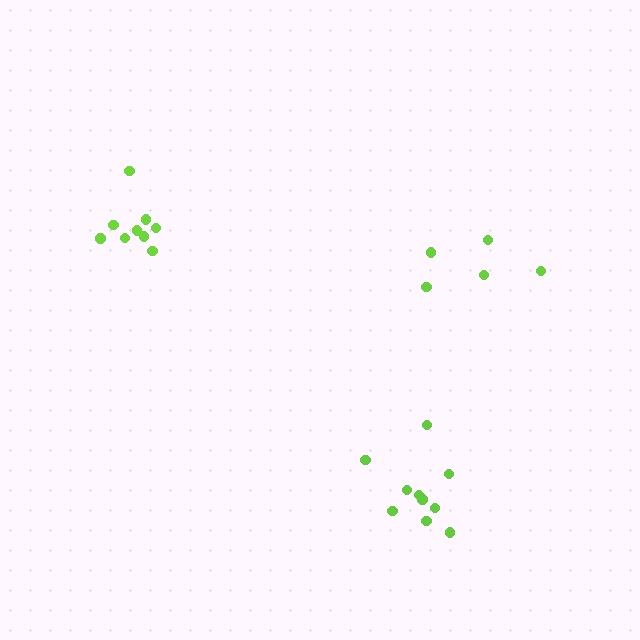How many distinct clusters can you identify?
There are 3 distinct clusters.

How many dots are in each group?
Group 1: 9 dots, Group 2: 10 dots, Group 3: 5 dots (24 total).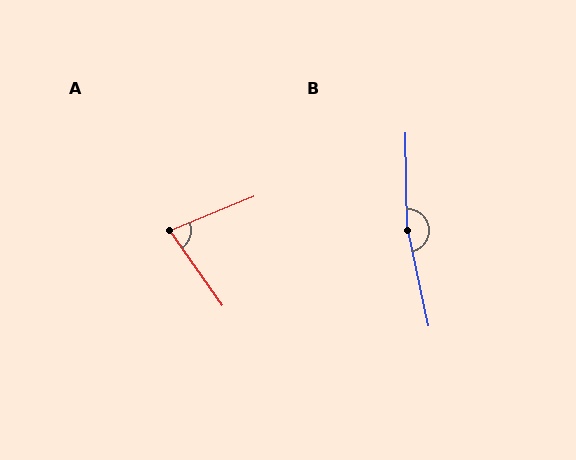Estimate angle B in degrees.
Approximately 168 degrees.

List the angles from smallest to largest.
A (77°), B (168°).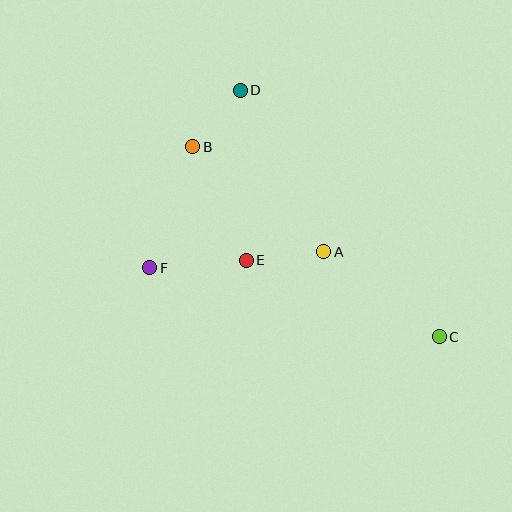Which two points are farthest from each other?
Points C and D are farthest from each other.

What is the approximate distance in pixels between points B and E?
The distance between B and E is approximately 125 pixels.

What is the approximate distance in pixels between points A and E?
The distance between A and E is approximately 78 pixels.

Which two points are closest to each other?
Points B and D are closest to each other.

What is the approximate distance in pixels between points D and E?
The distance between D and E is approximately 170 pixels.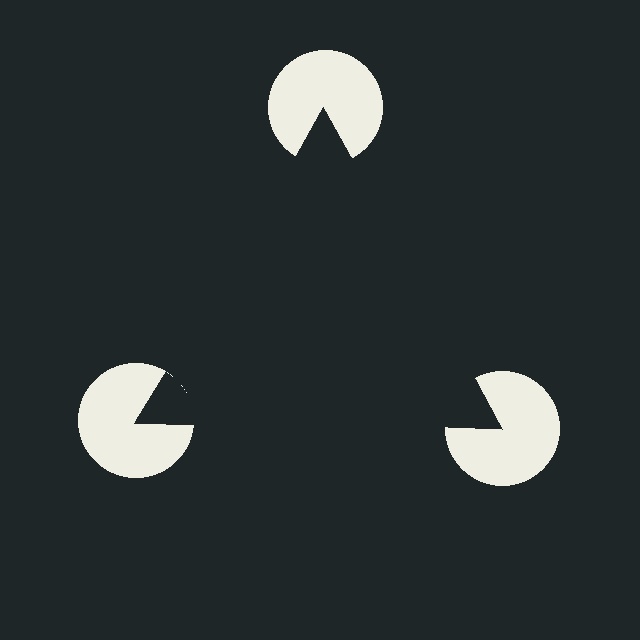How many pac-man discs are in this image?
There are 3 — one at each vertex of the illusory triangle.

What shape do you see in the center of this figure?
An illusory triangle — its edges are inferred from the aligned wedge cuts in the pac-man discs, not physically drawn.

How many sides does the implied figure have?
3 sides.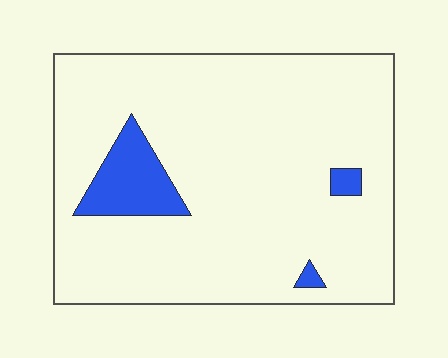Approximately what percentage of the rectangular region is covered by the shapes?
Approximately 10%.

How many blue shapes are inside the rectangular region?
3.